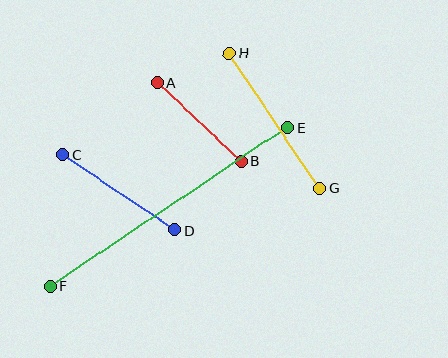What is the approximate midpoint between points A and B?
The midpoint is at approximately (199, 122) pixels.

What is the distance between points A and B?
The distance is approximately 115 pixels.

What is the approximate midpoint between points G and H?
The midpoint is at approximately (274, 121) pixels.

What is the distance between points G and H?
The distance is approximately 163 pixels.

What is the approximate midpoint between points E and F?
The midpoint is at approximately (168, 207) pixels.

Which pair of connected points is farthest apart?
Points E and F are farthest apart.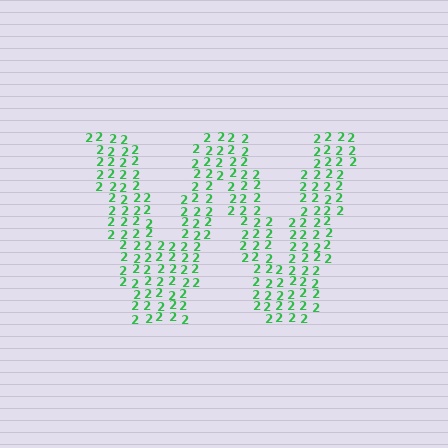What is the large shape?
The large shape is the letter W.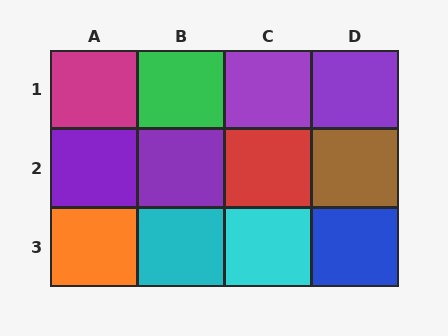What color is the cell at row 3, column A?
Orange.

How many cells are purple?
4 cells are purple.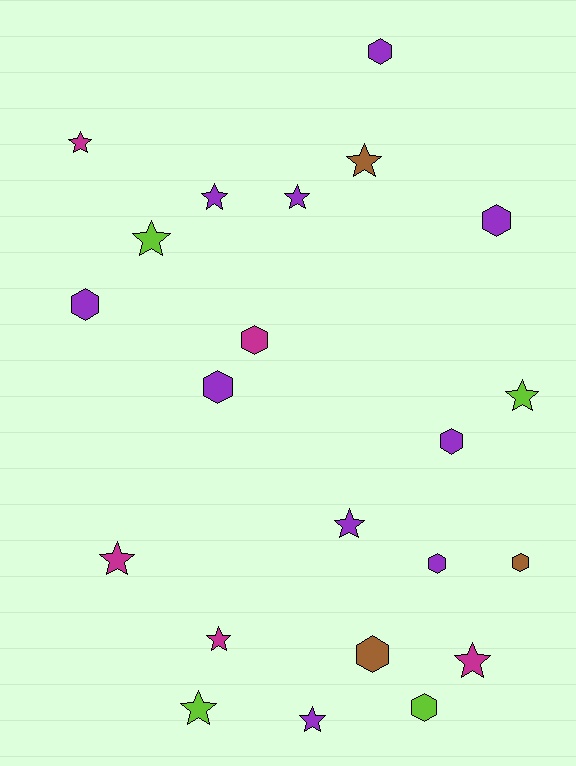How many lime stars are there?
There are 3 lime stars.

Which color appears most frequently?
Purple, with 10 objects.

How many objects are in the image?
There are 22 objects.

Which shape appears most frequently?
Star, with 12 objects.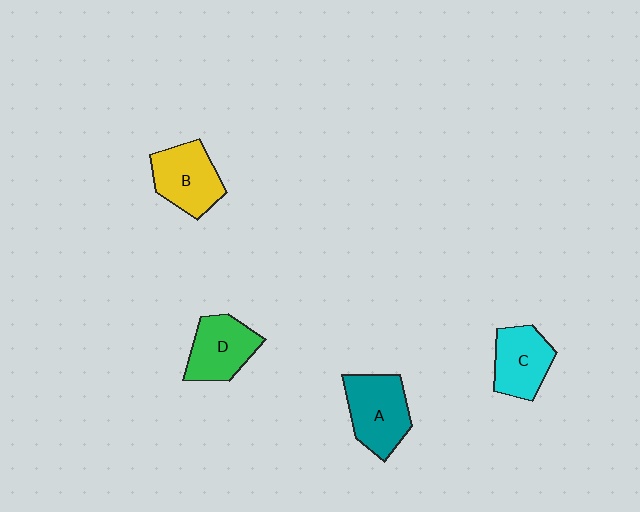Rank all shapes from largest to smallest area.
From largest to smallest: A (teal), B (yellow), D (green), C (cyan).